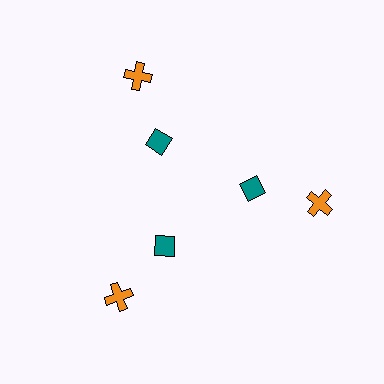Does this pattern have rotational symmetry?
Yes, this pattern has 3-fold rotational symmetry. It looks the same after rotating 120 degrees around the center.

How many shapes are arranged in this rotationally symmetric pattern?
There are 6 shapes, arranged in 3 groups of 2.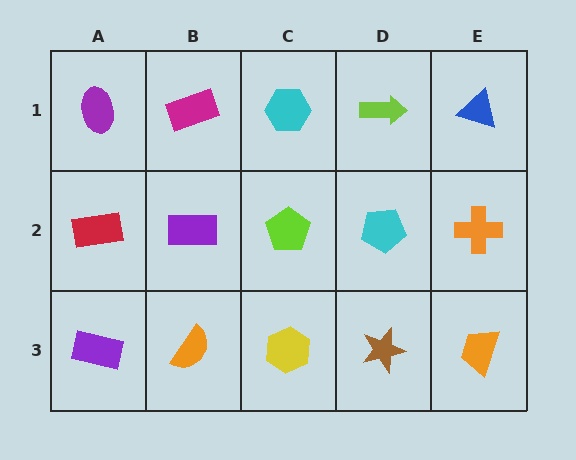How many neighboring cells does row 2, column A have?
3.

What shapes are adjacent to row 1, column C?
A lime pentagon (row 2, column C), a magenta rectangle (row 1, column B), a lime arrow (row 1, column D).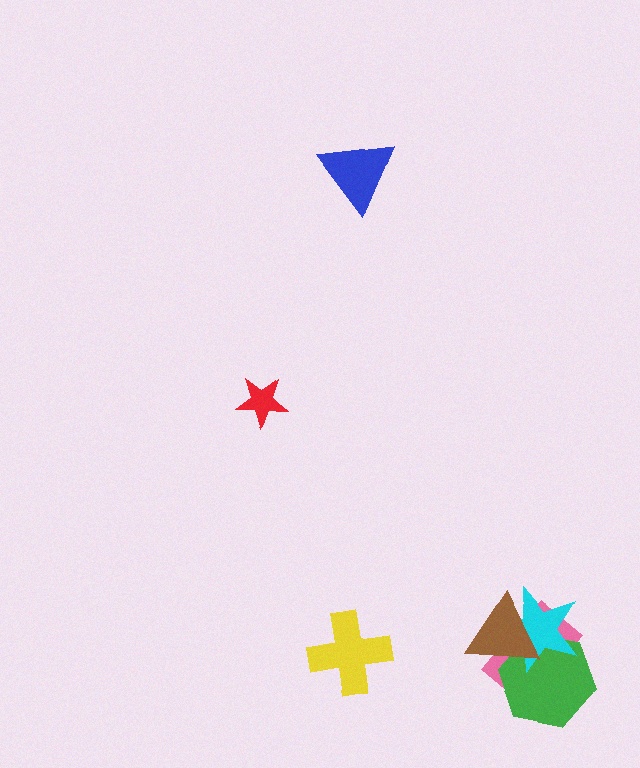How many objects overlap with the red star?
0 objects overlap with the red star.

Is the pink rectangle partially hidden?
Yes, it is partially covered by another shape.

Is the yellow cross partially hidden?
No, no other shape covers it.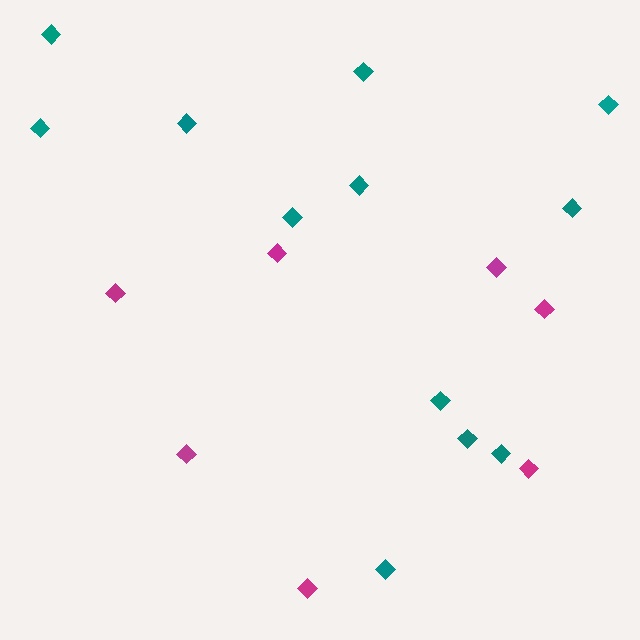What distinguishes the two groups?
There are 2 groups: one group of magenta diamonds (7) and one group of teal diamonds (12).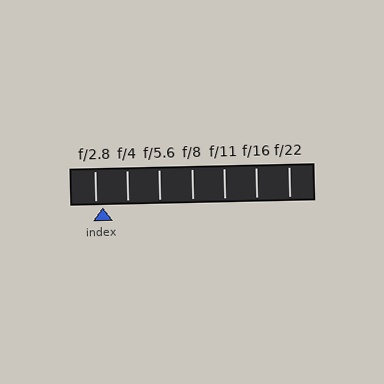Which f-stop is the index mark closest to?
The index mark is closest to f/2.8.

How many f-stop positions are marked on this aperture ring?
There are 7 f-stop positions marked.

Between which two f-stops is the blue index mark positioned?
The index mark is between f/2.8 and f/4.